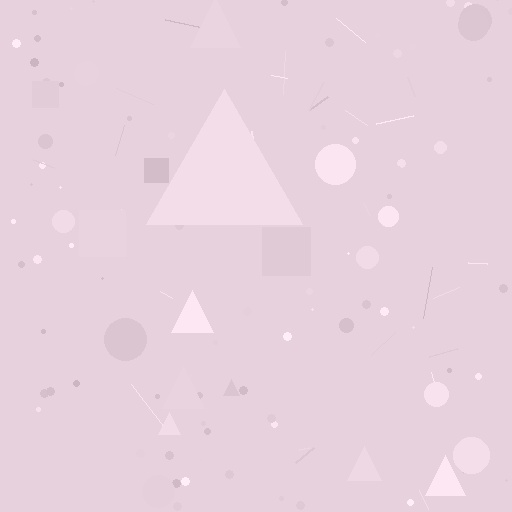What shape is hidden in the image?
A triangle is hidden in the image.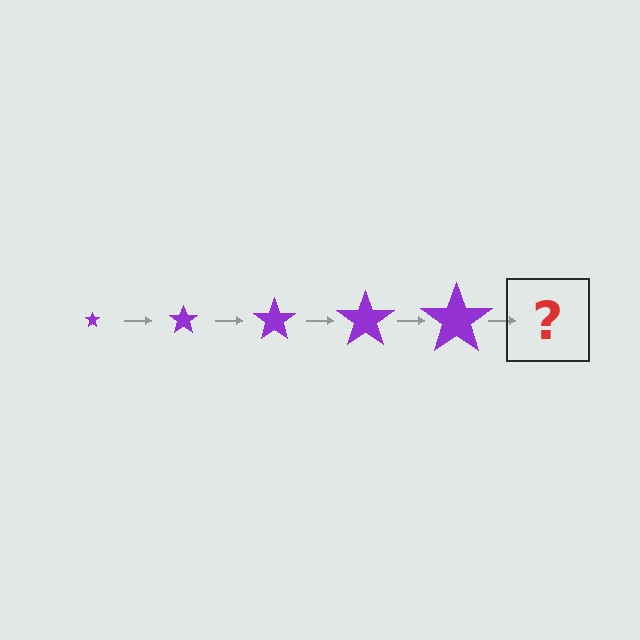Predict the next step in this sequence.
The next step is a purple star, larger than the previous one.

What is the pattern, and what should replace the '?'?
The pattern is that the star gets progressively larger each step. The '?' should be a purple star, larger than the previous one.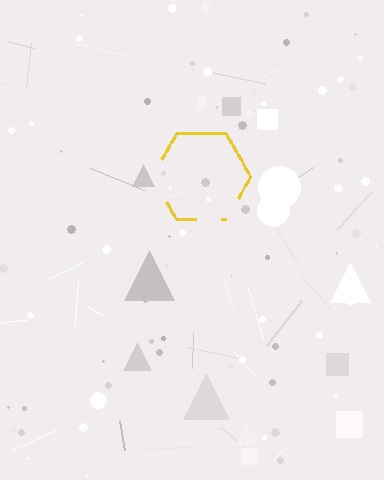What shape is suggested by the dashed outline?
The dashed outline suggests a hexagon.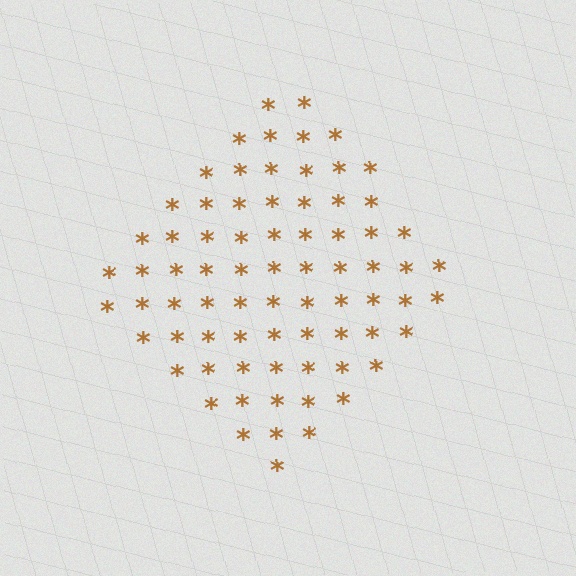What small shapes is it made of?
It is made of small asterisks.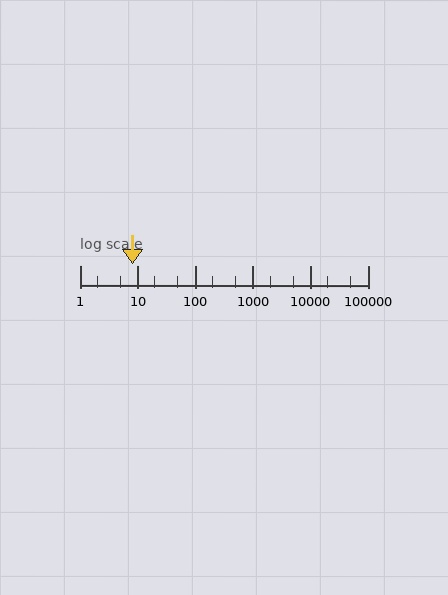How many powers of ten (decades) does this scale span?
The scale spans 5 decades, from 1 to 100000.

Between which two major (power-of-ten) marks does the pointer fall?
The pointer is between 1 and 10.